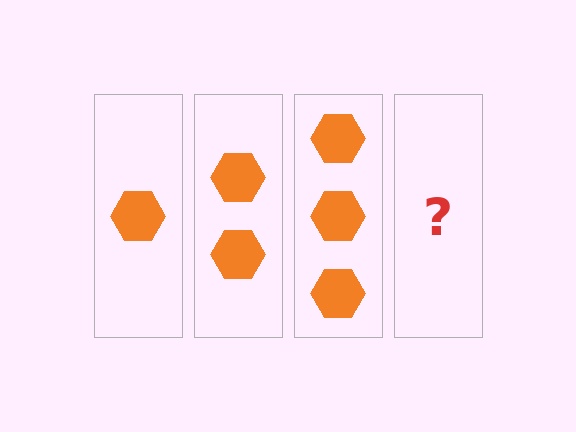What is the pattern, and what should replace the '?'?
The pattern is that each step adds one more hexagon. The '?' should be 4 hexagons.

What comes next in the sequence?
The next element should be 4 hexagons.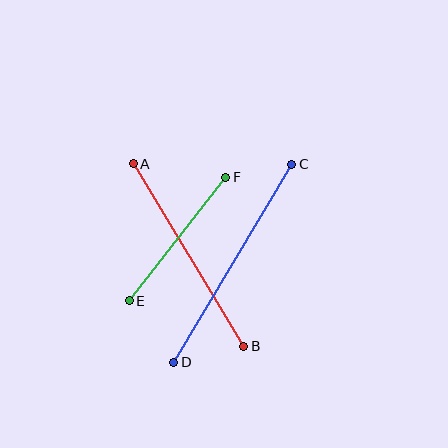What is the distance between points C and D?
The distance is approximately 230 pixels.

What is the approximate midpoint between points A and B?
The midpoint is at approximately (188, 255) pixels.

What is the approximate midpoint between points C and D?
The midpoint is at approximately (233, 263) pixels.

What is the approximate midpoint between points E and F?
The midpoint is at approximately (177, 239) pixels.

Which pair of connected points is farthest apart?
Points C and D are farthest apart.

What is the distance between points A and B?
The distance is approximately 213 pixels.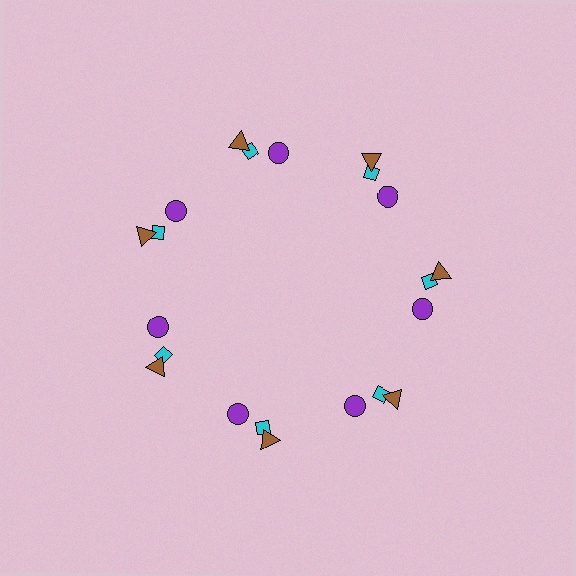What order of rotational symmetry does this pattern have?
This pattern has 7-fold rotational symmetry.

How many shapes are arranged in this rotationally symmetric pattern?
There are 21 shapes, arranged in 7 groups of 3.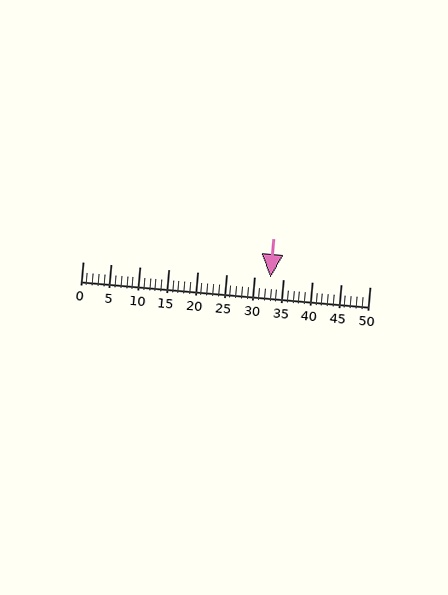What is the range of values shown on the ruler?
The ruler shows values from 0 to 50.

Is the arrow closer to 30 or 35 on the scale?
The arrow is closer to 35.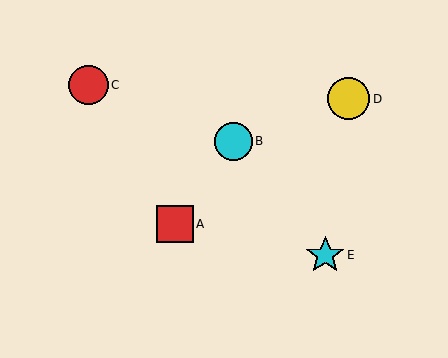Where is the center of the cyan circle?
The center of the cyan circle is at (233, 141).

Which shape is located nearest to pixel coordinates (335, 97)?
The yellow circle (labeled D) at (349, 99) is nearest to that location.